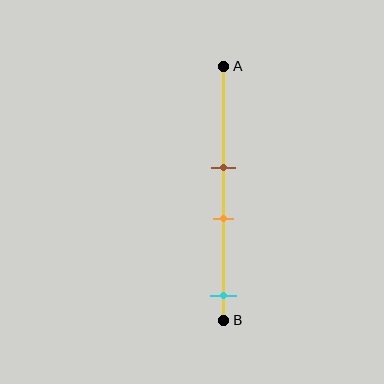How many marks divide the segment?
There are 3 marks dividing the segment.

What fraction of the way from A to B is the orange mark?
The orange mark is approximately 60% (0.6) of the way from A to B.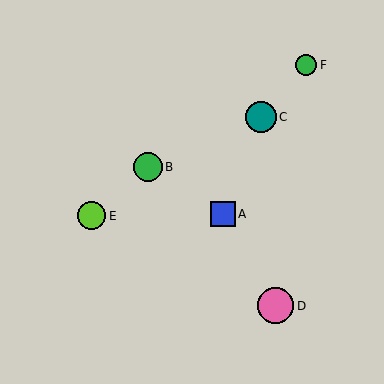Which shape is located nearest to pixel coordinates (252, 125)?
The teal circle (labeled C) at (261, 117) is nearest to that location.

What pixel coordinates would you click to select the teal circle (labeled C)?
Click at (261, 117) to select the teal circle C.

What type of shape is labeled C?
Shape C is a teal circle.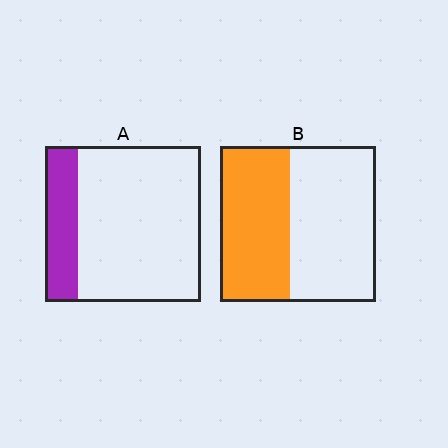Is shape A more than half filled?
No.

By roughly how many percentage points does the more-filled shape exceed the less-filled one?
By roughly 25 percentage points (B over A).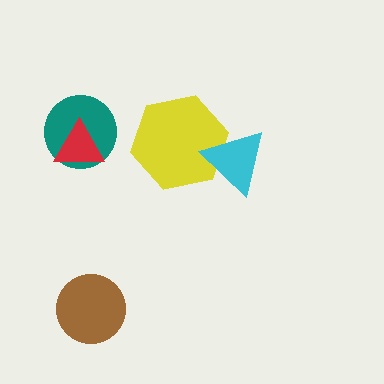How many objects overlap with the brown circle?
0 objects overlap with the brown circle.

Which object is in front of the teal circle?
The red triangle is in front of the teal circle.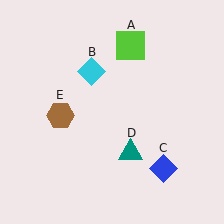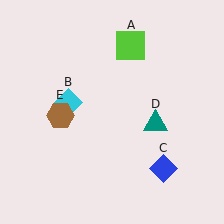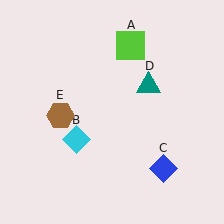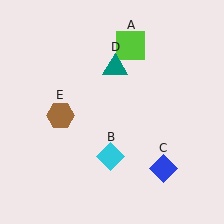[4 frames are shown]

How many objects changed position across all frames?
2 objects changed position: cyan diamond (object B), teal triangle (object D).